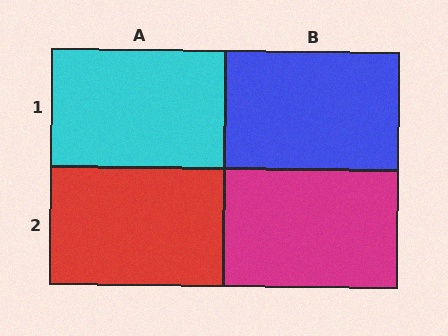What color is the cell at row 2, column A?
Red.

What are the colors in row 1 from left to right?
Cyan, blue.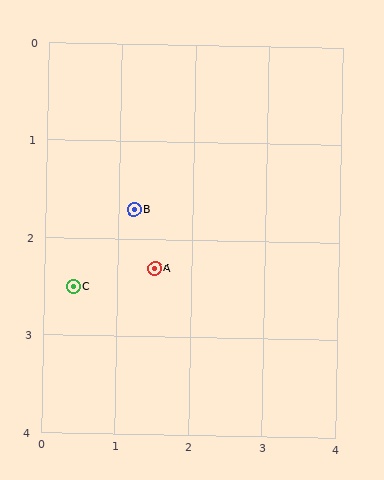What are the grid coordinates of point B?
Point B is at approximately (1.2, 1.7).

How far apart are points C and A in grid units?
Points C and A are about 1.1 grid units apart.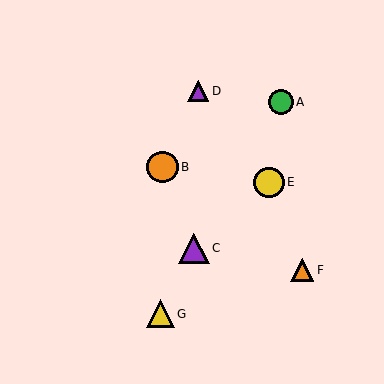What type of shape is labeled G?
Shape G is a yellow triangle.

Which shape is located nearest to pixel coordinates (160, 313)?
The yellow triangle (labeled G) at (160, 314) is nearest to that location.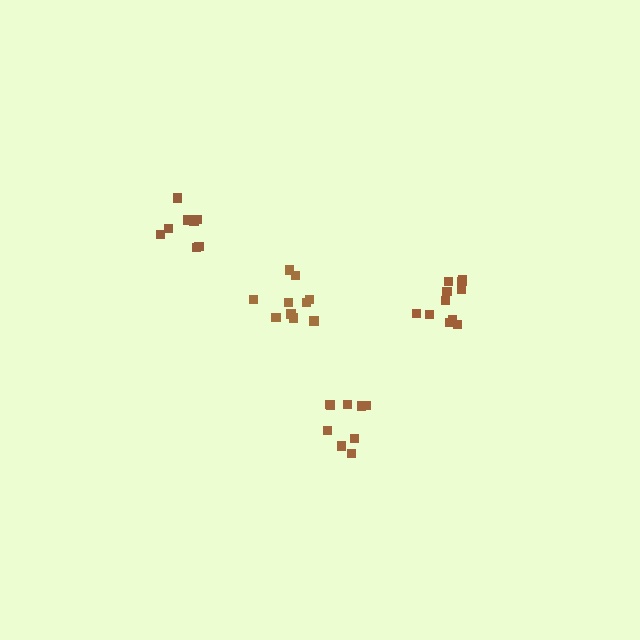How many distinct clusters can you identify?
There are 4 distinct clusters.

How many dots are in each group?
Group 1: 11 dots, Group 2: 9 dots, Group 3: 10 dots, Group 4: 9 dots (39 total).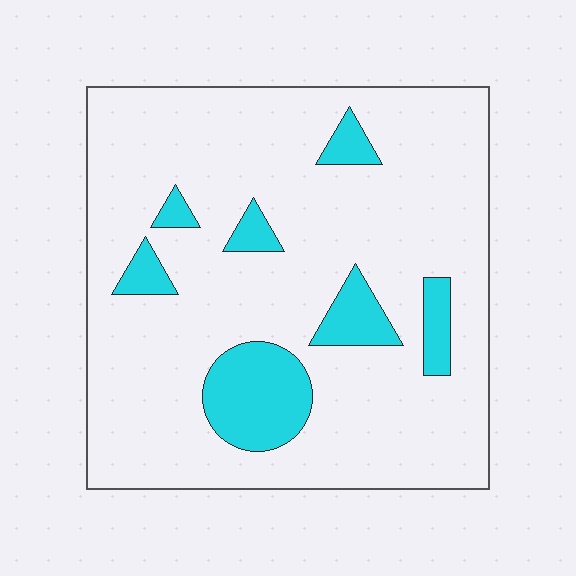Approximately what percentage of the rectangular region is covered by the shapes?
Approximately 15%.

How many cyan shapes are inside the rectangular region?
7.